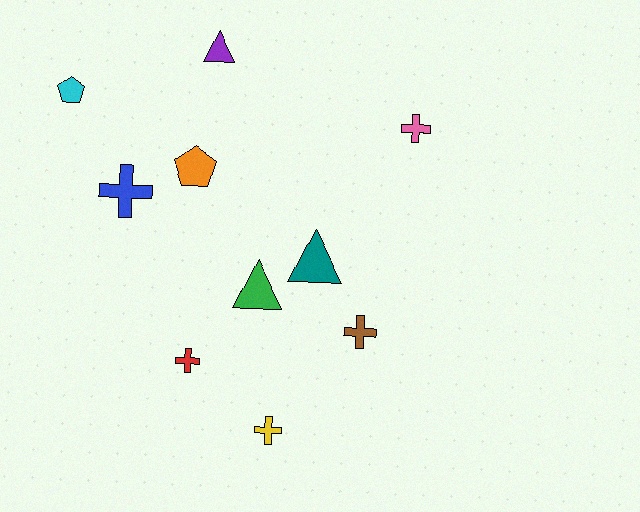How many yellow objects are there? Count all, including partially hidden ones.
There is 1 yellow object.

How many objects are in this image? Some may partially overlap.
There are 10 objects.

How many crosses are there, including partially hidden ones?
There are 5 crosses.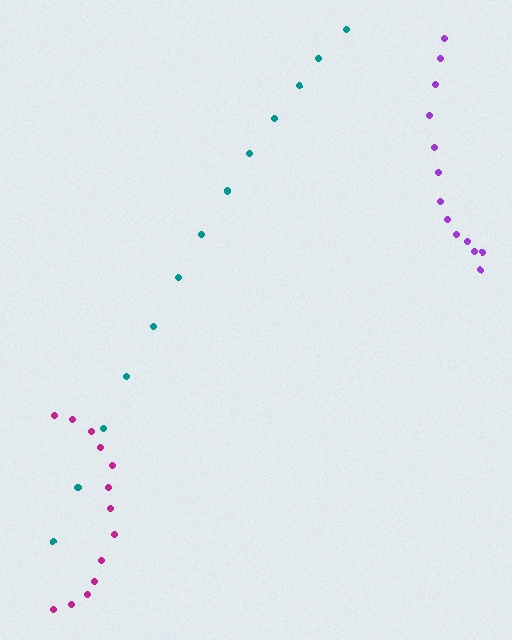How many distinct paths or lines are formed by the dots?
There are 3 distinct paths.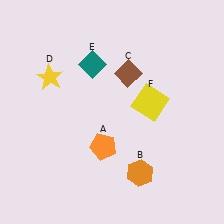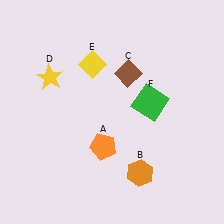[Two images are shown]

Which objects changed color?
E changed from teal to yellow. F changed from yellow to green.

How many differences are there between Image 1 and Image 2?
There are 2 differences between the two images.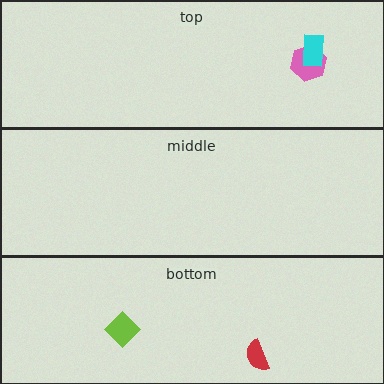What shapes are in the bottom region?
The red semicircle, the lime diamond.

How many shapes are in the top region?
2.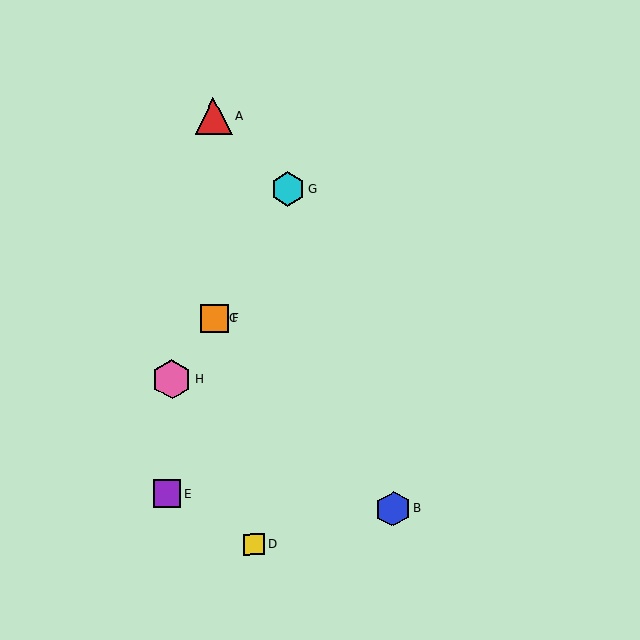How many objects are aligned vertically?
3 objects (A, C, F) are aligned vertically.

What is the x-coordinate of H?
Object H is at x≈172.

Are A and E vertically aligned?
No, A is at x≈213 and E is at x≈167.